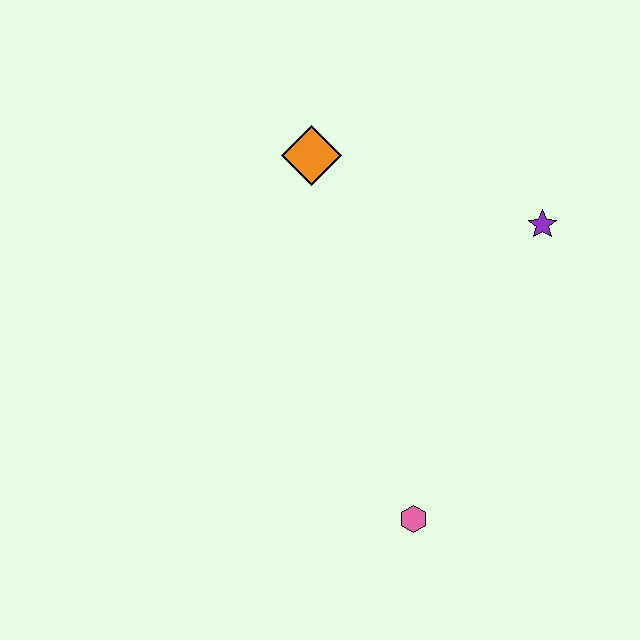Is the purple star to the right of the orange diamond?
Yes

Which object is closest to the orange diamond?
The purple star is closest to the orange diamond.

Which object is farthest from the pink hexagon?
The orange diamond is farthest from the pink hexagon.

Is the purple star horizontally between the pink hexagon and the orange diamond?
No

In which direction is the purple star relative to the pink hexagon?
The purple star is above the pink hexagon.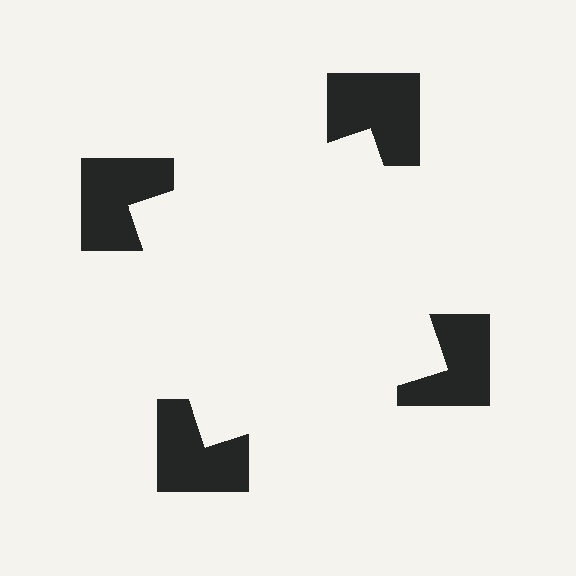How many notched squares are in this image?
There are 4 — one at each vertex of the illusory square.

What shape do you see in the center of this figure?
An illusory square — its edges are inferred from the aligned wedge cuts in the notched squares, not physically drawn.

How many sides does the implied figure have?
4 sides.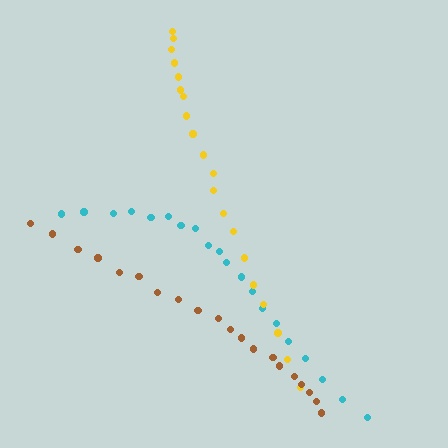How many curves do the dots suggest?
There are 3 distinct paths.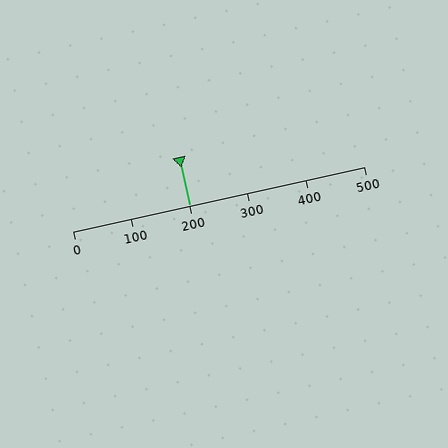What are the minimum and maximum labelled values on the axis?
The axis runs from 0 to 500.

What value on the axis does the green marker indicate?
The marker indicates approximately 200.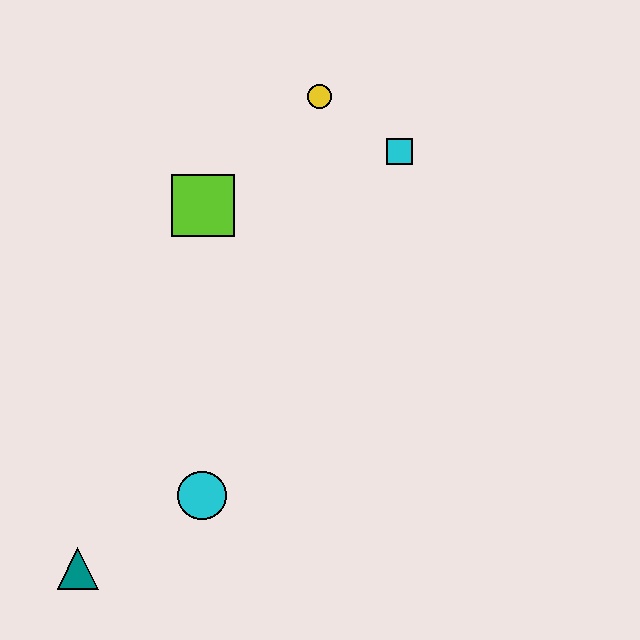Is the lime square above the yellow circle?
No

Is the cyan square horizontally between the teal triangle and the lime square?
No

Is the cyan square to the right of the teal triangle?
Yes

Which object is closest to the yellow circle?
The cyan square is closest to the yellow circle.